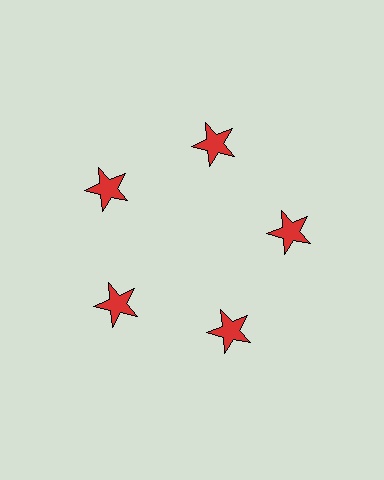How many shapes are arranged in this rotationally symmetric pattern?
There are 5 shapes, arranged in 5 groups of 1.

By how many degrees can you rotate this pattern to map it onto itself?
The pattern maps onto itself every 72 degrees of rotation.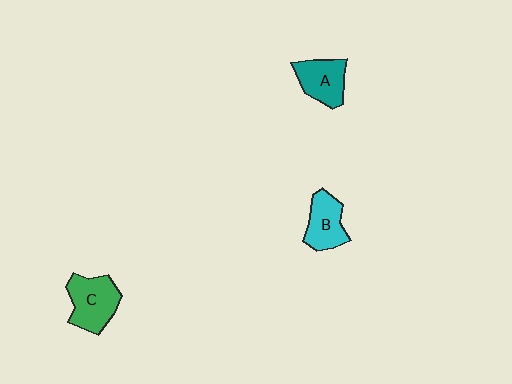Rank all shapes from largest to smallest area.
From largest to smallest: C (green), A (teal), B (cyan).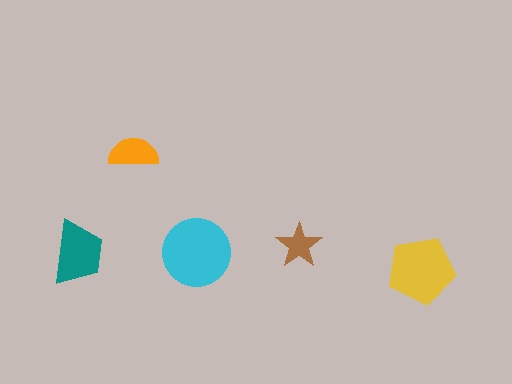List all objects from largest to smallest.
The cyan circle, the yellow pentagon, the teal trapezoid, the orange semicircle, the brown star.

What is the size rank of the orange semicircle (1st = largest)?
4th.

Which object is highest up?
The orange semicircle is topmost.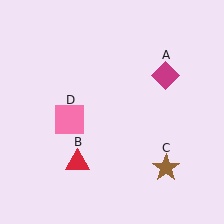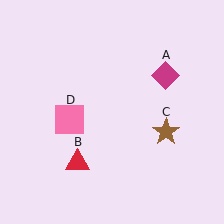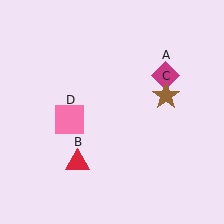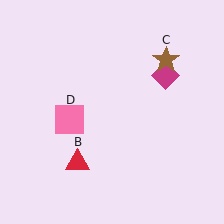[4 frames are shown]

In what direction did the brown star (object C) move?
The brown star (object C) moved up.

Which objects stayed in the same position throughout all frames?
Magenta diamond (object A) and red triangle (object B) and pink square (object D) remained stationary.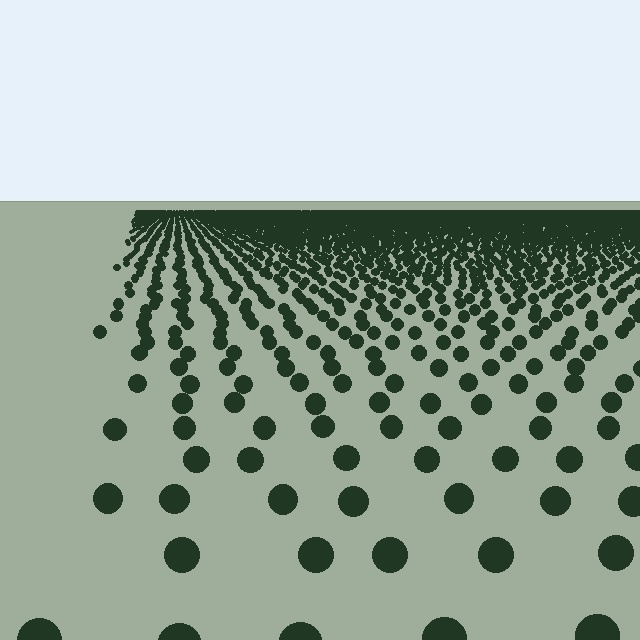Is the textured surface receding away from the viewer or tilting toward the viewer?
The surface is receding away from the viewer. Texture elements get smaller and denser toward the top.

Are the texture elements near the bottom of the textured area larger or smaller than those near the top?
Larger. Near the bottom, elements are closer to the viewer and appear at a bigger on-screen size.